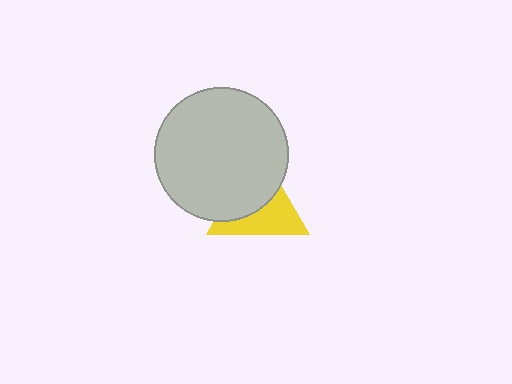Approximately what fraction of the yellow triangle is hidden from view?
Roughly 51% of the yellow triangle is hidden behind the light gray circle.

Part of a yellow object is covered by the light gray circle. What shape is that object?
It is a triangle.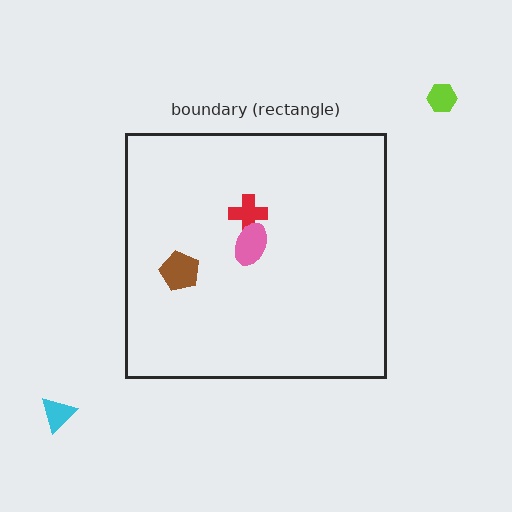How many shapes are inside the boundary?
3 inside, 2 outside.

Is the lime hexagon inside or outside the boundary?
Outside.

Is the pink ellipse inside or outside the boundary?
Inside.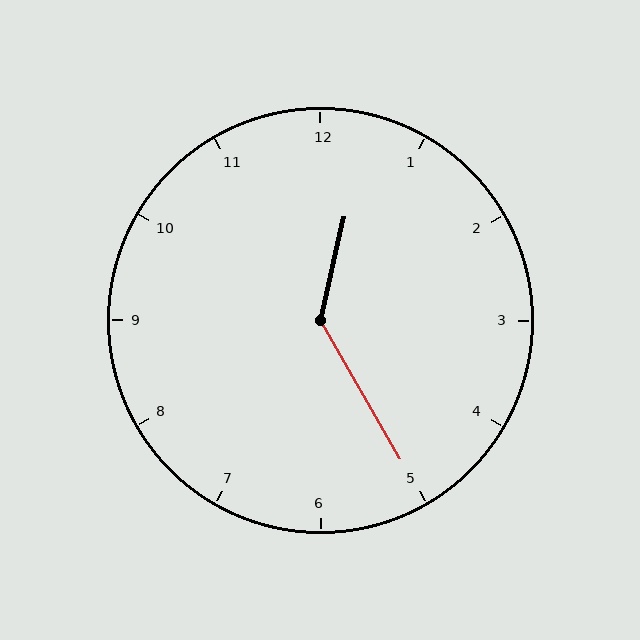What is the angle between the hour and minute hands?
Approximately 138 degrees.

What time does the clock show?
12:25.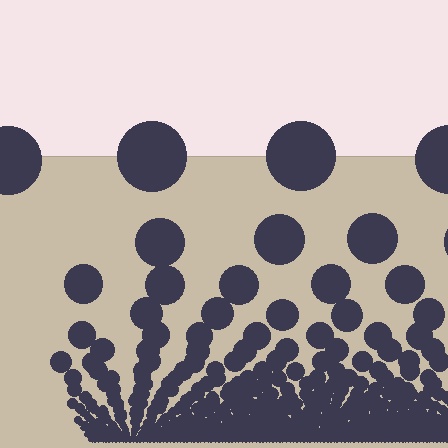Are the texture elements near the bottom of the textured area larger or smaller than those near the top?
Smaller. The gradient is inverted — elements near the bottom are smaller and denser.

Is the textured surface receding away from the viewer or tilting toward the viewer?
The surface appears to tilt toward the viewer. Texture elements get larger and sparser toward the top.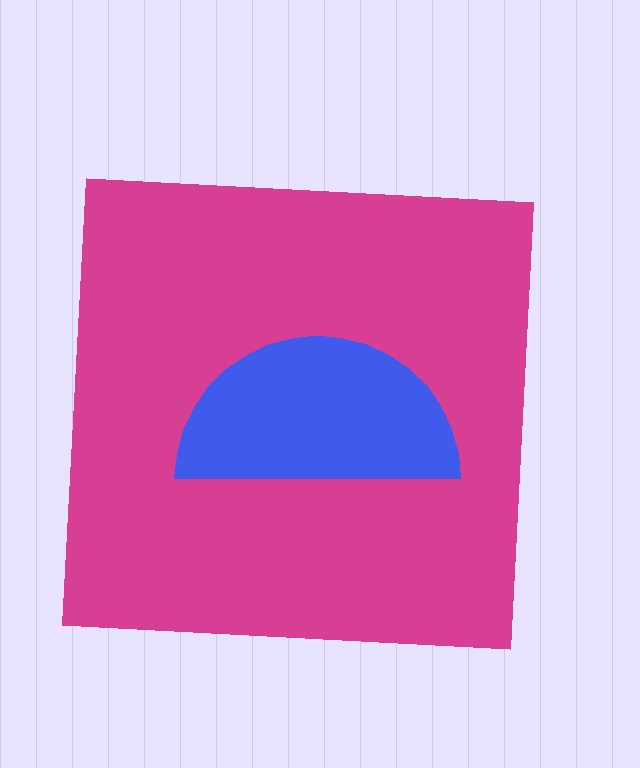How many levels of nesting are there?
2.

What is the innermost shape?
The blue semicircle.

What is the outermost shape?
The magenta square.